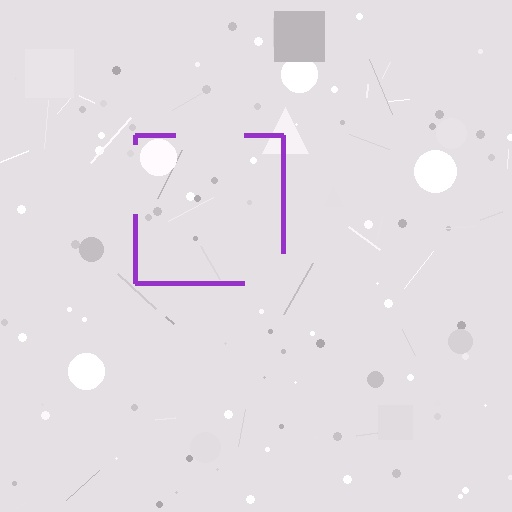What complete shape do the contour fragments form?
The contour fragments form a square.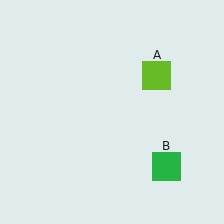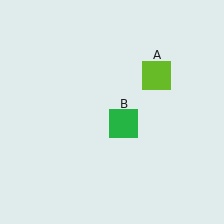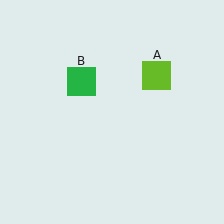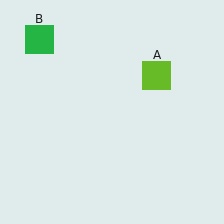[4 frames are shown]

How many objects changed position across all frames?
1 object changed position: green square (object B).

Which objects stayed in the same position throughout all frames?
Lime square (object A) remained stationary.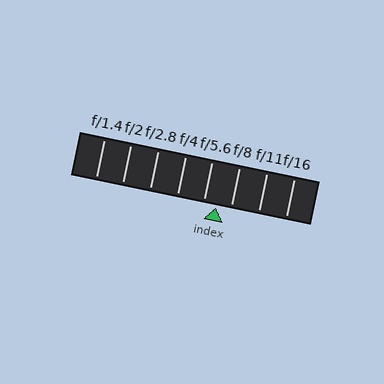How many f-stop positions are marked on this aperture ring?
There are 8 f-stop positions marked.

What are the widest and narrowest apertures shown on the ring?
The widest aperture shown is f/1.4 and the narrowest is f/16.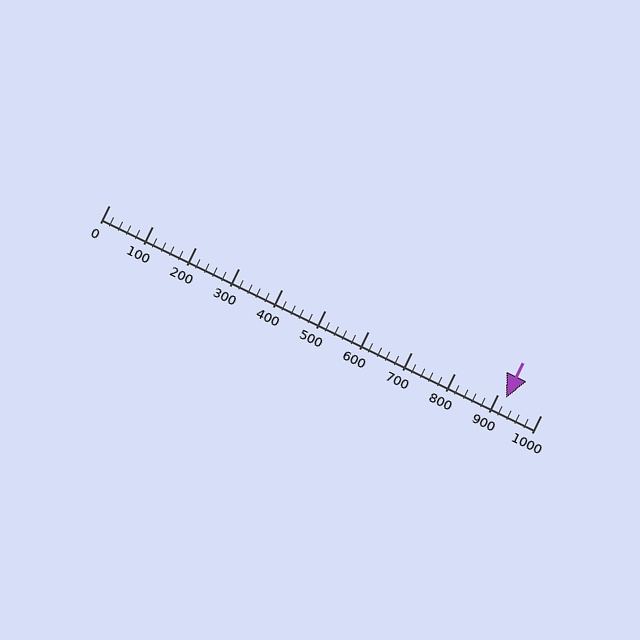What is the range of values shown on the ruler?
The ruler shows values from 0 to 1000.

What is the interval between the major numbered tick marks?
The major tick marks are spaced 100 units apart.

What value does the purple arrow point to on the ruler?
The purple arrow points to approximately 920.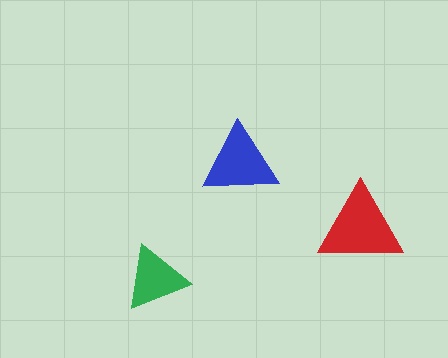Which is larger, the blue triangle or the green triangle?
The blue one.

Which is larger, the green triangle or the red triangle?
The red one.